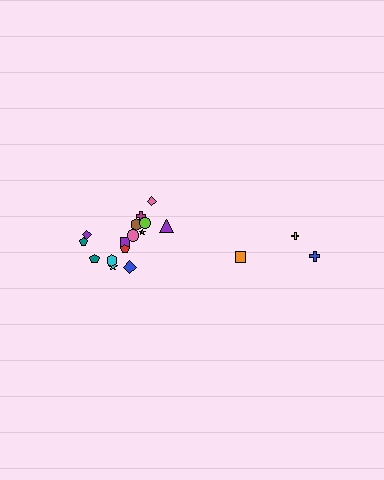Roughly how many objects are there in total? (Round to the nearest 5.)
Roughly 20 objects in total.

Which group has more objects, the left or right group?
The left group.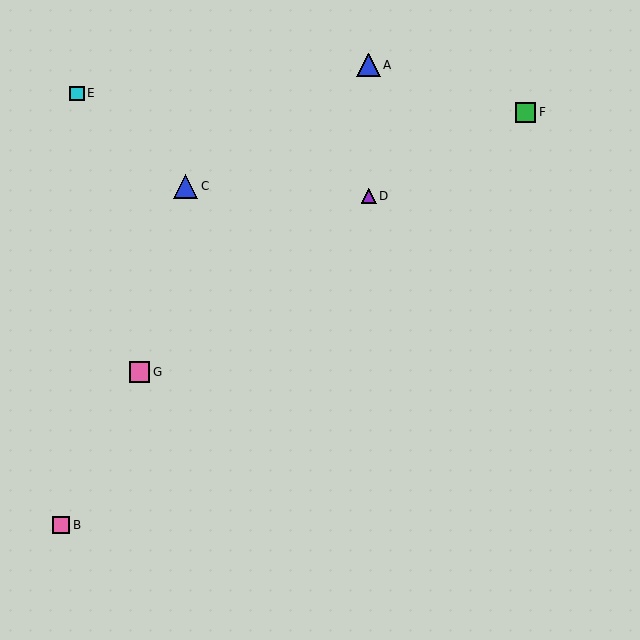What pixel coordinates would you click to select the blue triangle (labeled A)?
Click at (369, 65) to select the blue triangle A.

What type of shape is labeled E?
Shape E is a cyan square.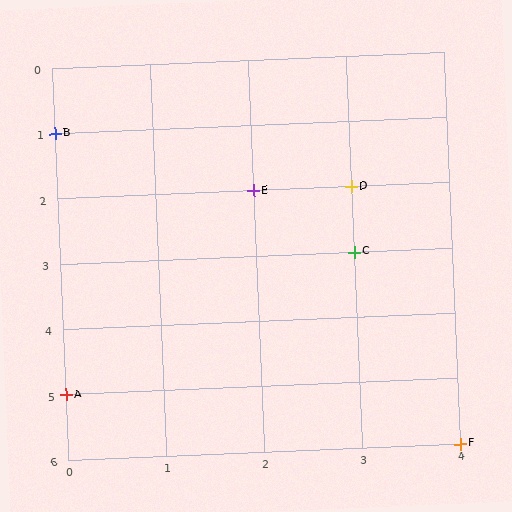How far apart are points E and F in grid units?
Points E and F are 2 columns and 4 rows apart (about 4.5 grid units diagonally).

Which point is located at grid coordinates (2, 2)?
Point E is at (2, 2).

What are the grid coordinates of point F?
Point F is at grid coordinates (4, 6).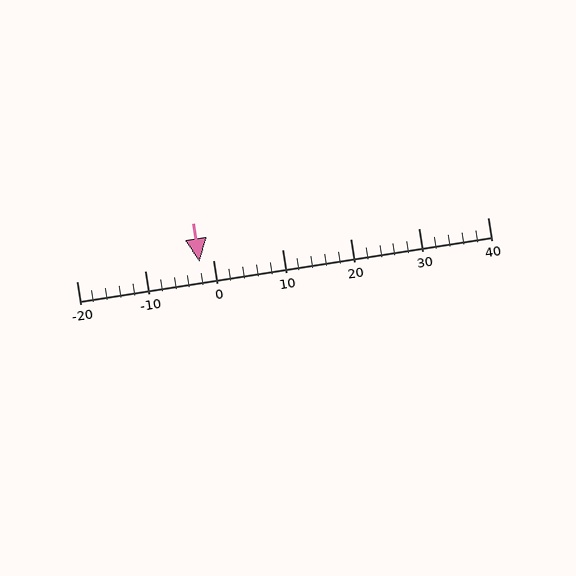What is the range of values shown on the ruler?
The ruler shows values from -20 to 40.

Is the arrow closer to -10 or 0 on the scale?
The arrow is closer to 0.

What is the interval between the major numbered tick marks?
The major tick marks are spaced 10 units apart.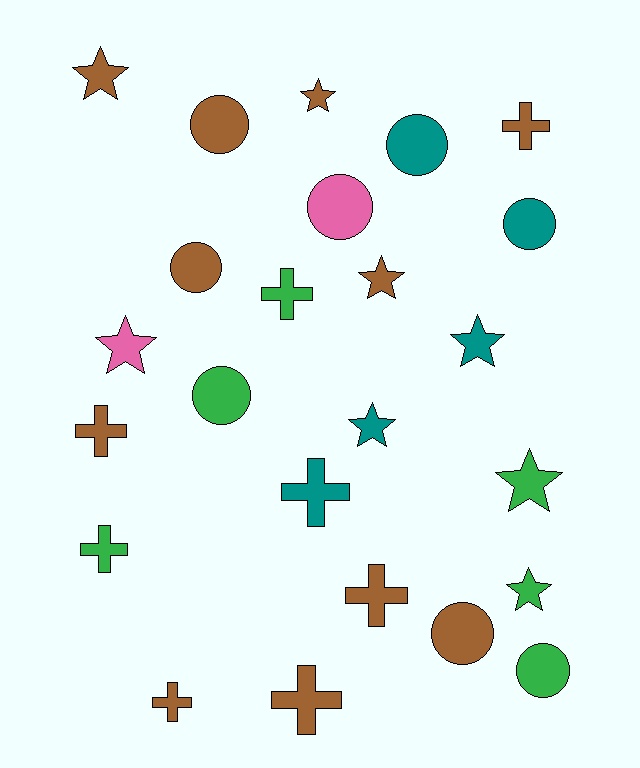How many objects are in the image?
There are 24 objects.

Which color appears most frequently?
Brown, with 11 objects.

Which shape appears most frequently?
Cross, with 8 objects.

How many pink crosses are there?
There are no pink crosses.